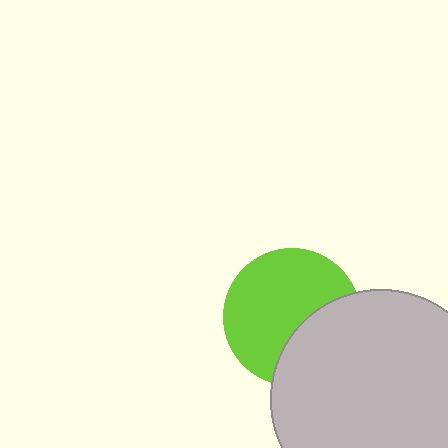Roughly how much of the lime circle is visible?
Most of it is visible (roughly 66%).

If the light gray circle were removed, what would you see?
You would see the complete lime circle.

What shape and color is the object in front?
The object in front is a light gray circle.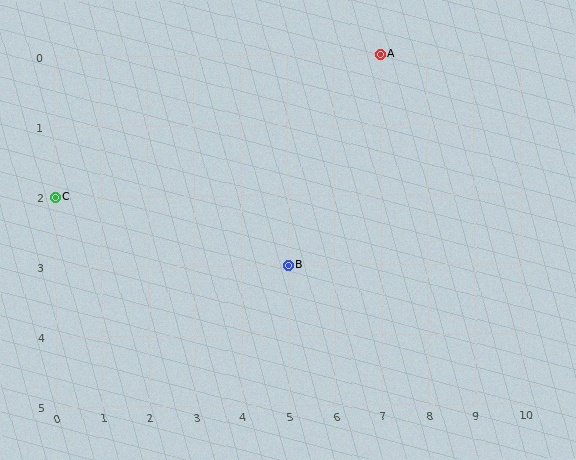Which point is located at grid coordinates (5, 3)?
Point B is at (5, 3).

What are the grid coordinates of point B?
Point B is at grid coordinates (5, 3).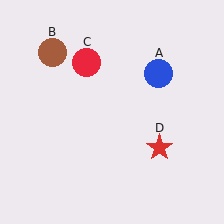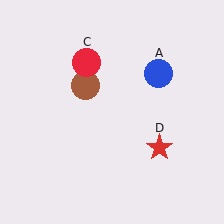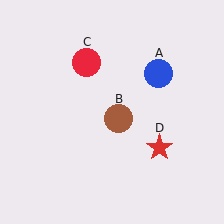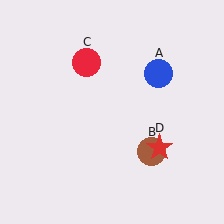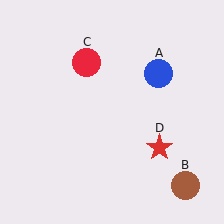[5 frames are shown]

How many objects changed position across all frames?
1 object changed position: brown circle (object B).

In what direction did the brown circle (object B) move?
The brown circle (object B) moved down and to the right.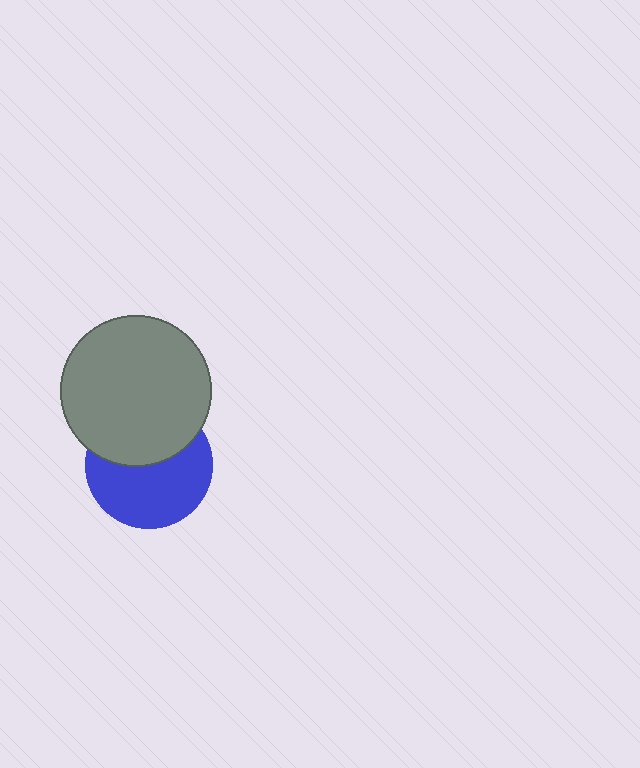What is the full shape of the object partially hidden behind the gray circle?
The partially hidden object is a blue circle.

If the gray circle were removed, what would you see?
You would see the complete blue circle.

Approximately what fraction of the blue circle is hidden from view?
Roughly 42% of the blue circle is hidden behind the gray circle.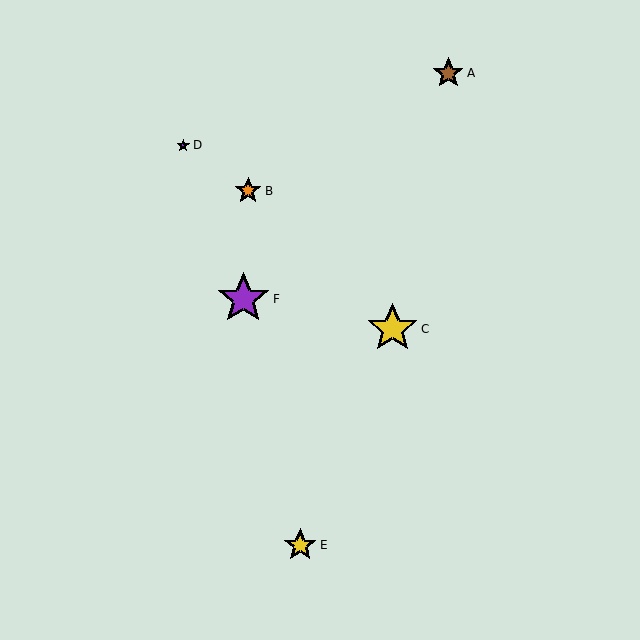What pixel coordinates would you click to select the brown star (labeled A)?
Click at (448, 73) to select the brown star A.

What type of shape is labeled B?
Shape B is an orange star.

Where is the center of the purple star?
The center of the purple star is at (183, 145).